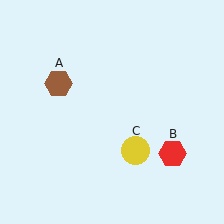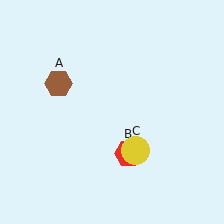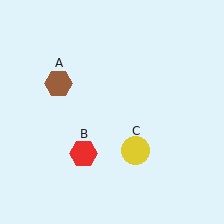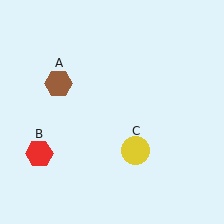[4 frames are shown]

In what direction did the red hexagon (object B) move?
The red hexagon (object B) moved left.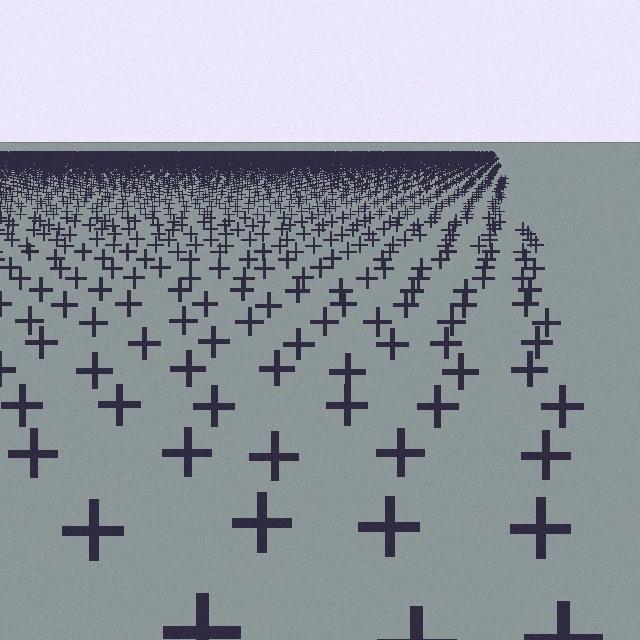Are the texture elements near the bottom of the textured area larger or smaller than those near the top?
Larger. Near the bottom, elements are closer to the viewer and appear at a bigger on-screen size.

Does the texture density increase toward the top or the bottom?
Density increases toward the top.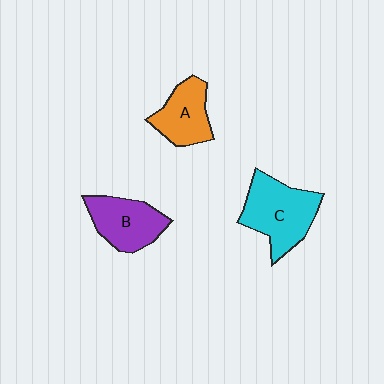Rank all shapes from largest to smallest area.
From largest to smallest: C (cyan), B (purple), A (orange).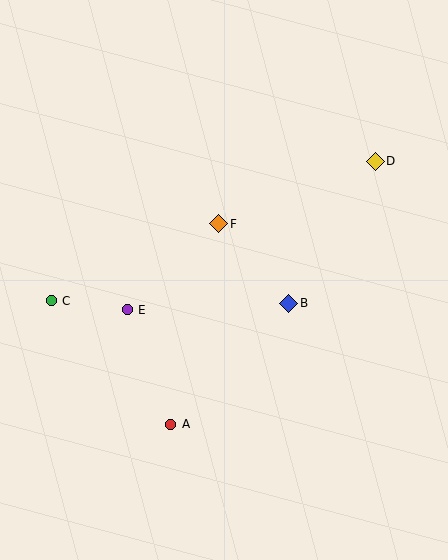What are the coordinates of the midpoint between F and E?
The midpoint between F and E is at (173, 267).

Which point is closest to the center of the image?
Point F at (219, 224) is closest to the center.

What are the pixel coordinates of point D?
Point D is at (375, 161).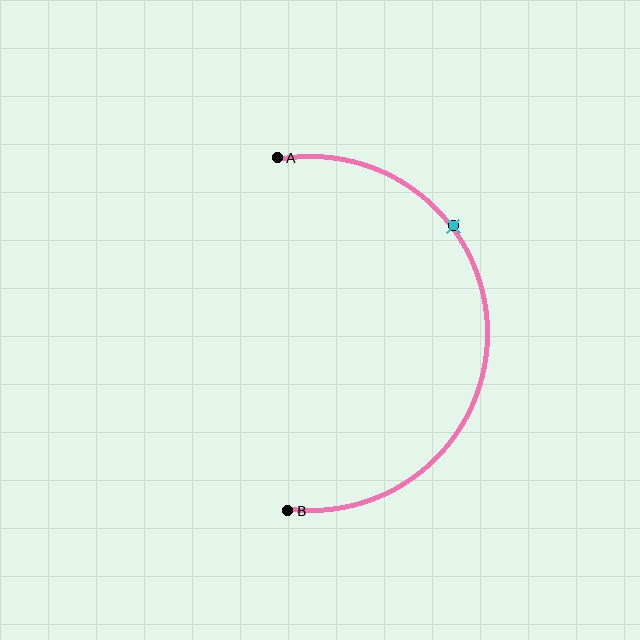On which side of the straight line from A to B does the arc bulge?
The arc bulges to the right of the straight line connecting A and B.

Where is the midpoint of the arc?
The arc midpoint is the point on the curve farthest from the straight line joining A and B. It sits to the right of that line.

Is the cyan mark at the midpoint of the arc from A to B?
No. The cyan mark lies on the arc but is closer to endpoint A. The arc midpoint would be at the point on the curve equidistant along the arc from both A and B.